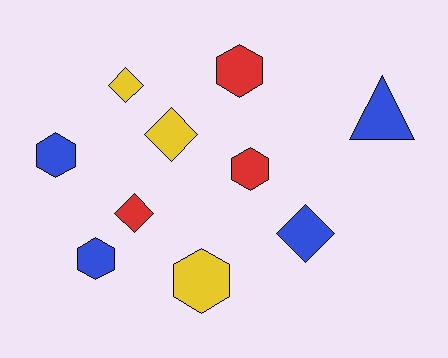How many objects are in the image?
There are 10 objects.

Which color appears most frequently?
Blue, with 4 objects.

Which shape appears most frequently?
Hexagon, with 5 objects.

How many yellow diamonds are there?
There are 2 yellow diamonds.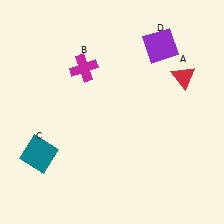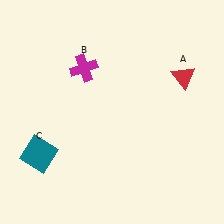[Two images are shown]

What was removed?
The purple square (D) was removed in Image 2.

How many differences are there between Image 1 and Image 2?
There is 1 difference between the two images.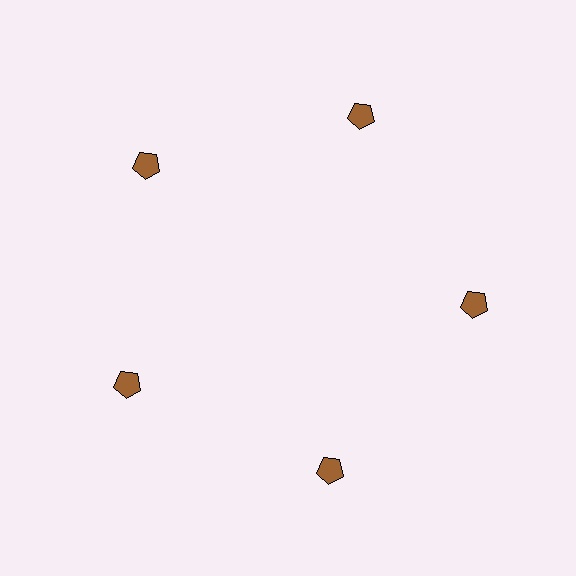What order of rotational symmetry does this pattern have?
This pattern has 5-fold rotational symmetry.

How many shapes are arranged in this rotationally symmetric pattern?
There are 5 shapes, arranged in 5 groups of 1.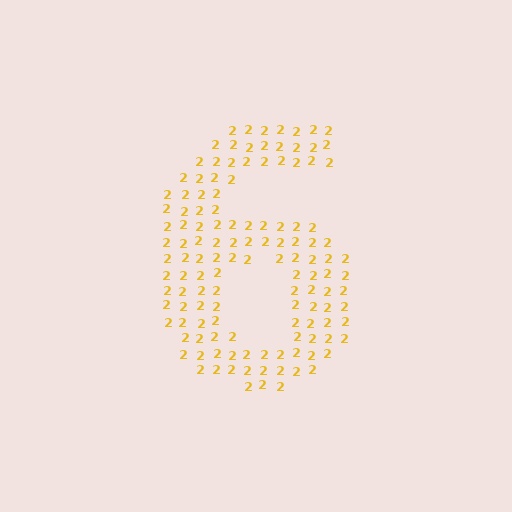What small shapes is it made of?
It is made of small digit 2's.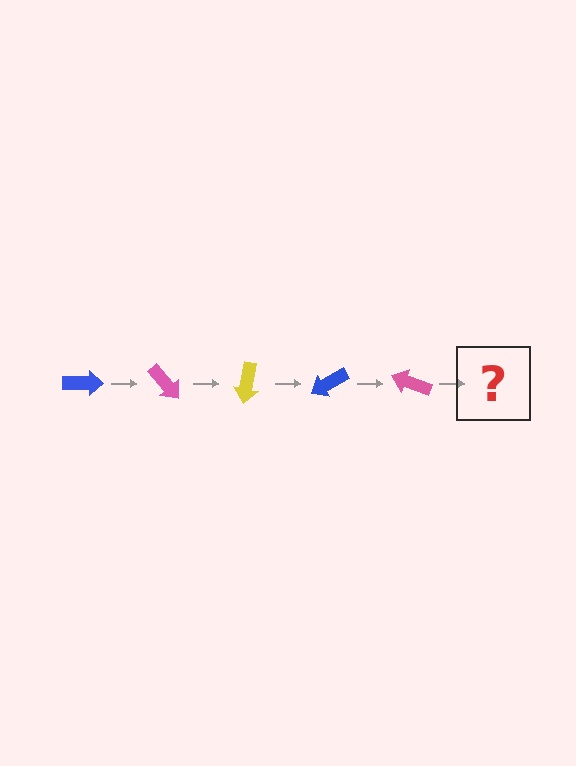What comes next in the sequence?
The next element should be a yellow arrow, rotated 250 degrees from the start.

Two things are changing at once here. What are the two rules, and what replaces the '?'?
The two rules are that it rotates 50 degrees each step and the color cycles through blue, pink, and yellow. The '?' should be a yellow arrow, rotated 250 degrees from the start.